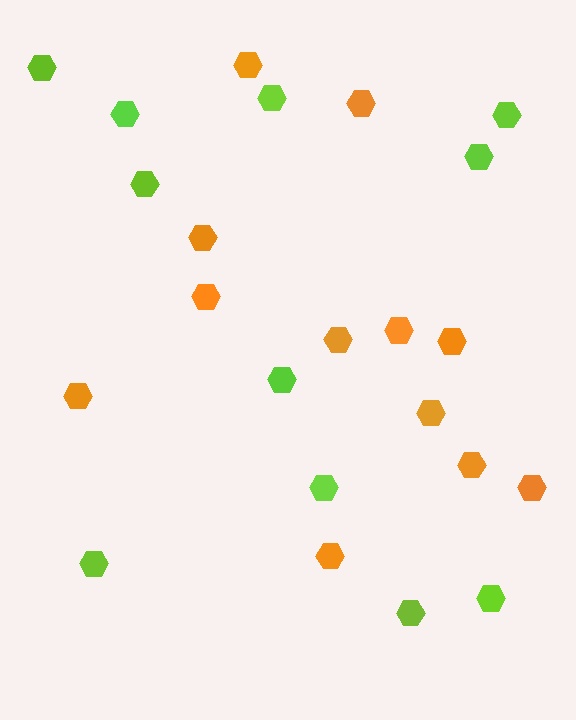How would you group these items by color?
There are 2 groups: one group of lime hexagons (11) and one group of orange hexagons (12).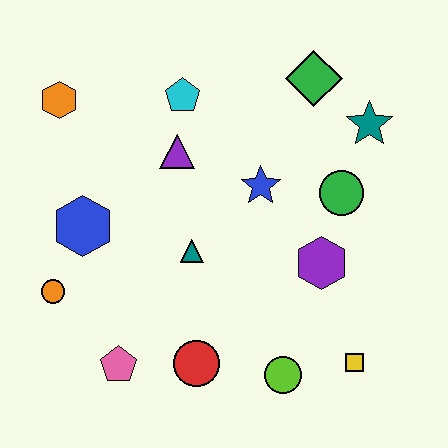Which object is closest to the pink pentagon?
The red circle is closest to the pink pentagon.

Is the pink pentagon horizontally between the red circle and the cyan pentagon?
No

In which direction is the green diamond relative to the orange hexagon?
The green diamond is to the right of the orange hexagon.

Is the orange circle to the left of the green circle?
Yes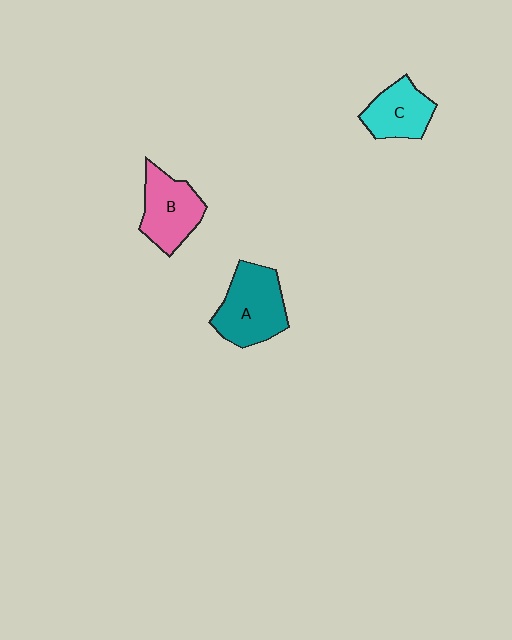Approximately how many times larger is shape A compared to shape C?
Approximately 1.4 times.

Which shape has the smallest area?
Shape C (cyan).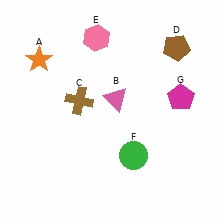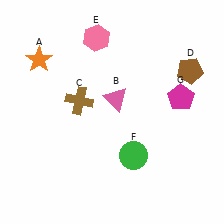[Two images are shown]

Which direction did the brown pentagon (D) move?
The brown pentagon (D) moved down.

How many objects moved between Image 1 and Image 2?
1 object moved between the two images.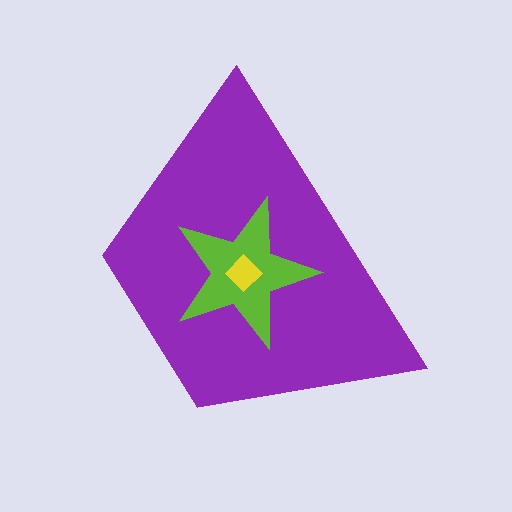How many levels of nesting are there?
3.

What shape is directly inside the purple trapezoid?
The lime star.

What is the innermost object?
The yellow diamond.